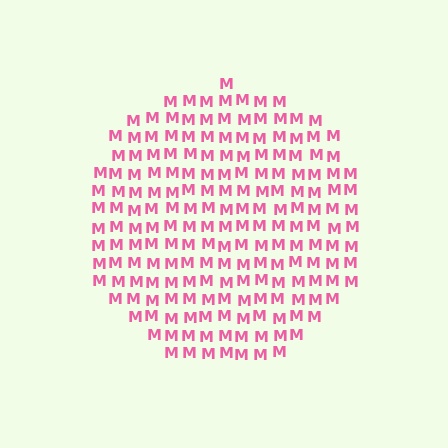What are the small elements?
The small elements are letter M's.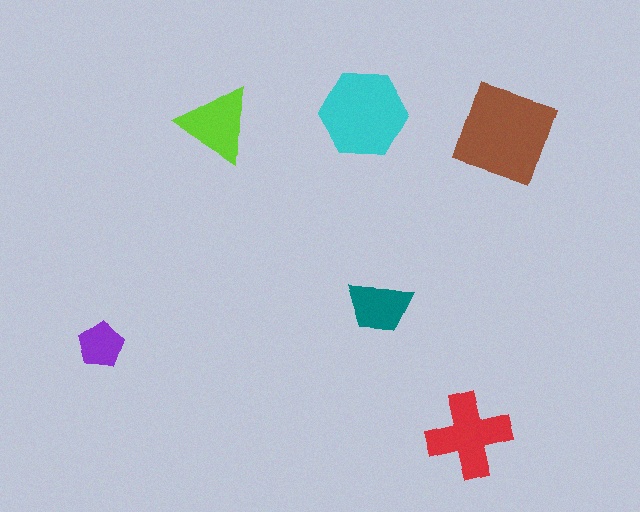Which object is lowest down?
The red cross is bottommost.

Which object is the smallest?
The purple pentagon.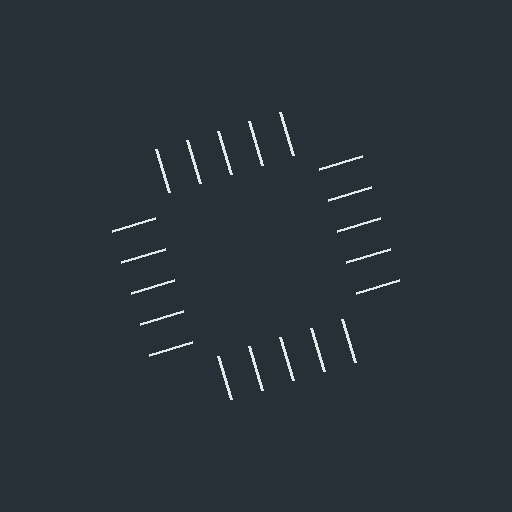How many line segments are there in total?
20 — 5 along each of the 4 edges.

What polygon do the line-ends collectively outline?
An illusory square — the line segments terminate on its edges but no continuous stroke is drawn.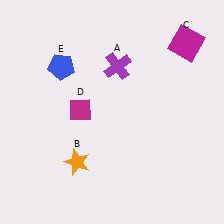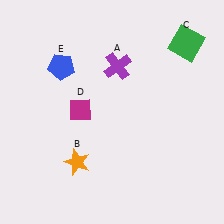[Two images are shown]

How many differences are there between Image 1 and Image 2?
There is 1 difference between the two images.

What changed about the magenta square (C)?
In Image 1, C is magenta. In Image 2, it changed to green.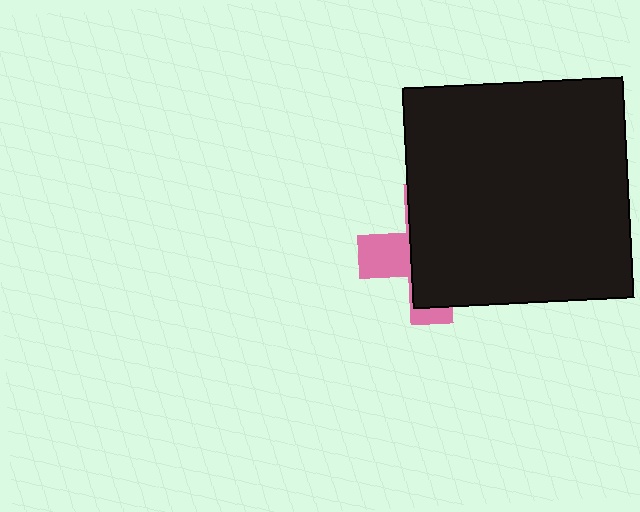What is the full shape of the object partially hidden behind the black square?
The partially hidden object is a pink cross.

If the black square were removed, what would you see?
You would see the complete pink cross.